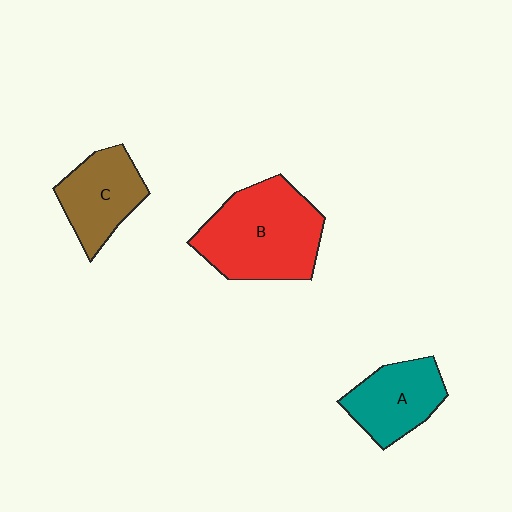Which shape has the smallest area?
Shape C (brown).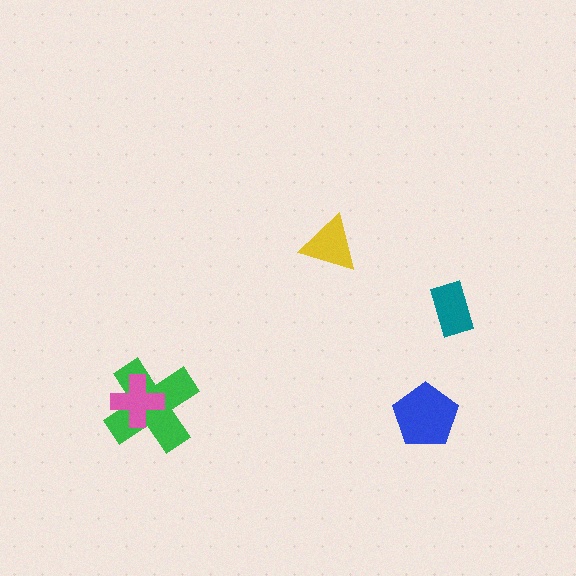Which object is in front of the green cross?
The pink cross is in front of the green cross.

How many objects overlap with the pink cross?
1 object overlaps with the pink cross.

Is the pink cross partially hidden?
No, no other shape covers it.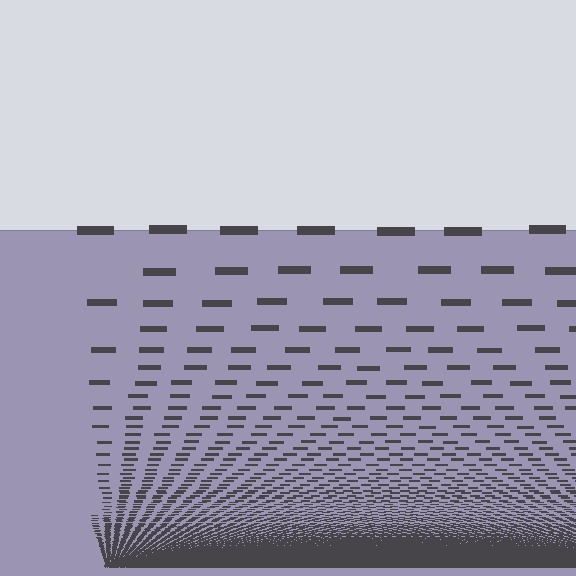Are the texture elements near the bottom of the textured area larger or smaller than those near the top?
Smaller. The gradient is inverted — elements near the bottom are smaller and denser.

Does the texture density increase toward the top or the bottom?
Density increases toward the bottom.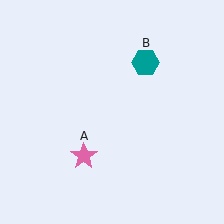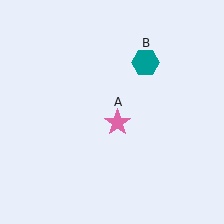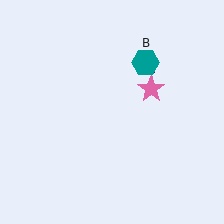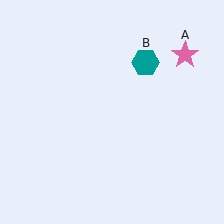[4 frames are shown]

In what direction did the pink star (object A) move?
The pink star (object A) moved up and to the right.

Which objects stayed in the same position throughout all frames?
Teal hexagon (object B) remained stationary.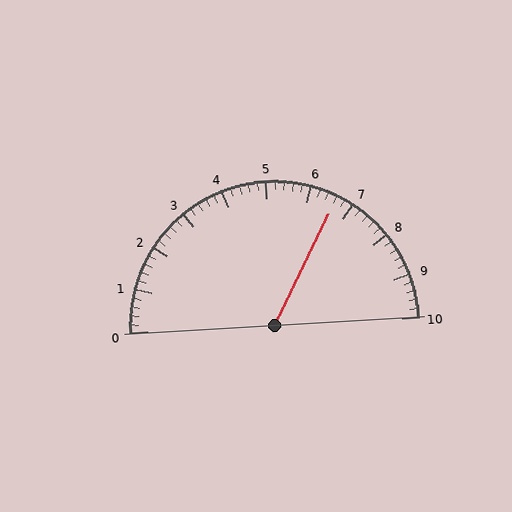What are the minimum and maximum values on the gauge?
The gauge ranges from 0 to 10.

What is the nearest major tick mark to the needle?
The nearest major tick mark is 7.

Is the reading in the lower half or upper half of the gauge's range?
The reading is in the upper half of the range (0 to 10).